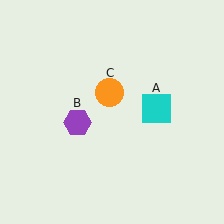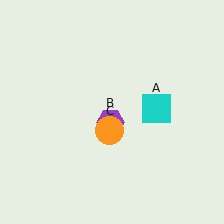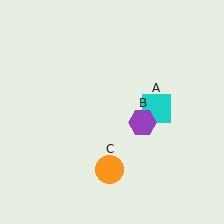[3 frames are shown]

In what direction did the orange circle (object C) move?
The orange circle (object C) moved down.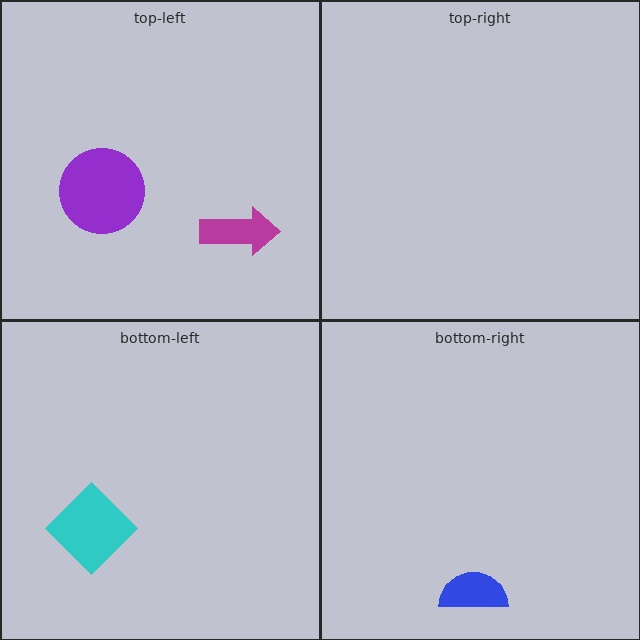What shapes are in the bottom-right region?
The blue semicircle.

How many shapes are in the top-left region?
2.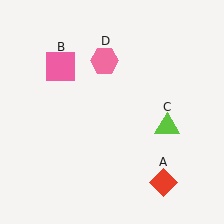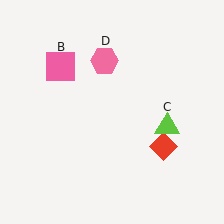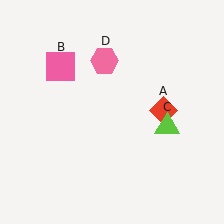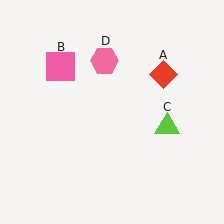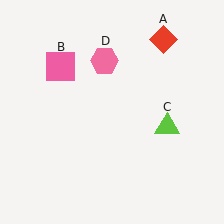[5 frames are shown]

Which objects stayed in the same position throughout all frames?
Pink square (object B) and lime triangle (object C) and pink hexagon (object D) remained stationary.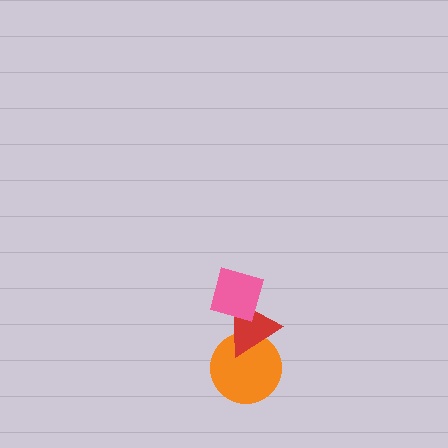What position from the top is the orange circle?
The orange circle is 3rd from the top.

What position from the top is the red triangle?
The red triangle is 2nd from the top.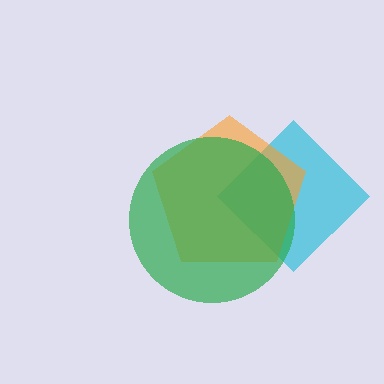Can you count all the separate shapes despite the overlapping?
Yes, there are 3 separate shapes.